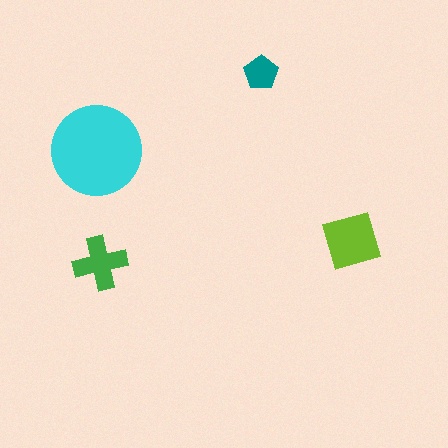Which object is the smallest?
The teal pentagon.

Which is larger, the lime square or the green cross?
The lime square.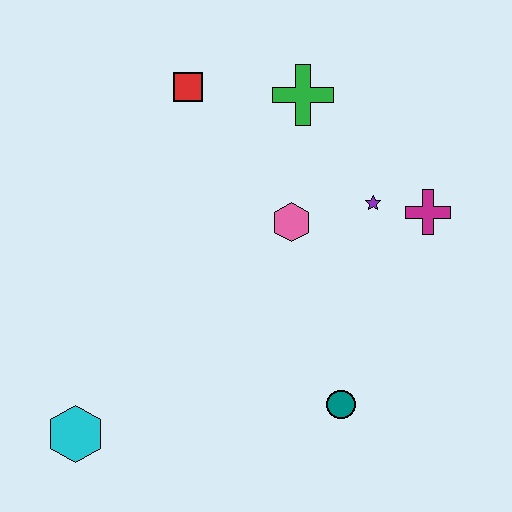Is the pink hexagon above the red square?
No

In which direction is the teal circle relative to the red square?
The teal circle is below the red square.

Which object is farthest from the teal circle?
The red square is farthest from the teal circle.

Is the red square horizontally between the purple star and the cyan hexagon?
Yes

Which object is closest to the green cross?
The red square is closest to the green cross.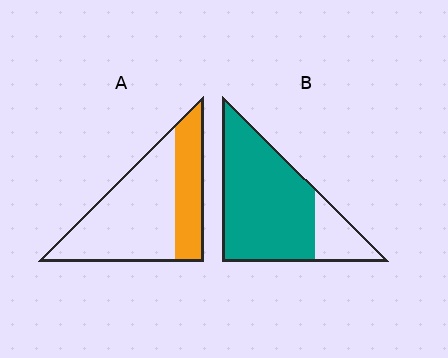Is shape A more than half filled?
No.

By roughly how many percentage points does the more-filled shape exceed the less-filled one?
By roughly 50 percentage points (B over A).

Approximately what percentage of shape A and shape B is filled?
A is approximately 30% and B is approximately 80%.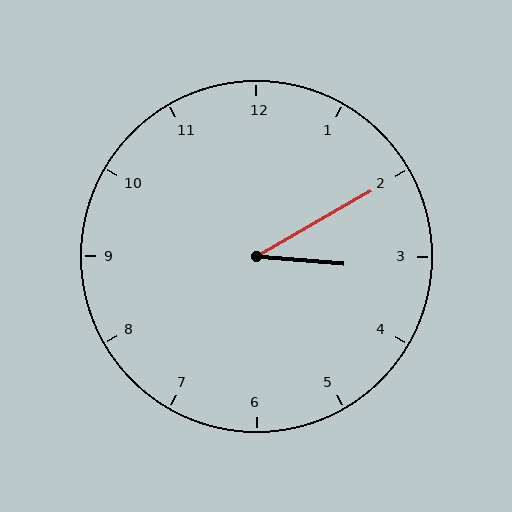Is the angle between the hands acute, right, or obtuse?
It is acute.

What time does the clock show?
3:10.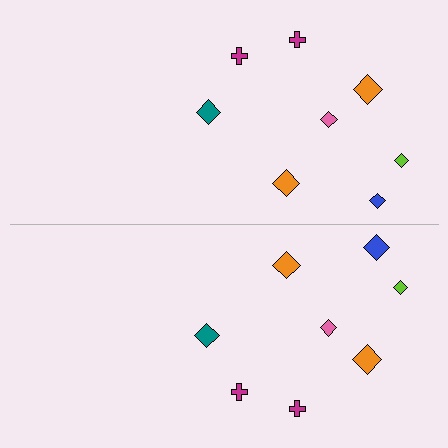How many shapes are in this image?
There are 16 shapes in this image.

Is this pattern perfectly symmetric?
No, the pattern is not perfectly symmetric. The blue diamond on the bottom side has a different size than its mirror counterpart.